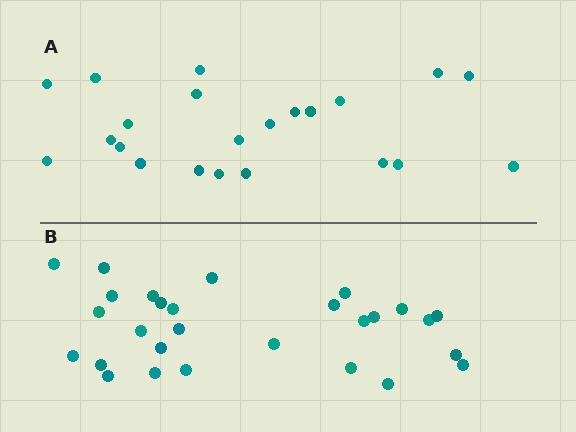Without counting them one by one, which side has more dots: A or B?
Region B (the bottom region) has more dots.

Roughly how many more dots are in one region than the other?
Region B has about 6 more dots than region A.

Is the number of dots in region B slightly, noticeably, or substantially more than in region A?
Region B has noticeably more, but not dramatically so. The ratio is roughly 1.3 to 1.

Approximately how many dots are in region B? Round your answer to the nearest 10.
About 30 dots. (The exact count is 28, which rounds to 30.)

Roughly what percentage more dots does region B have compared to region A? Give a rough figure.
About 25% more.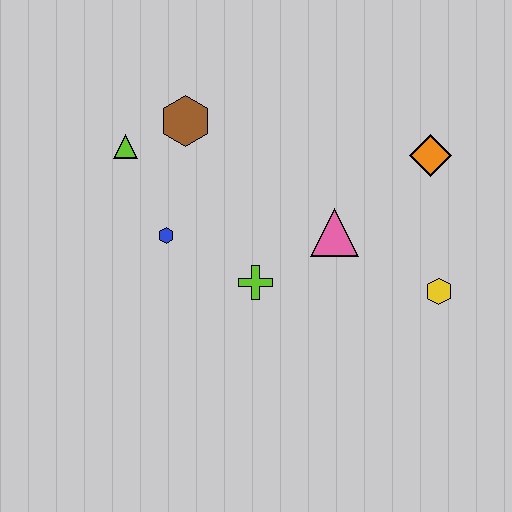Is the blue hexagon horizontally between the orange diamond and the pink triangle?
No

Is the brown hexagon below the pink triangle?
No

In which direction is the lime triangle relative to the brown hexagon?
The lime triangle is to the left of the brown hexagon.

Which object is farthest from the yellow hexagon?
The lime triangle is farthest from the yellow hexagon.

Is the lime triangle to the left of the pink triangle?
Yes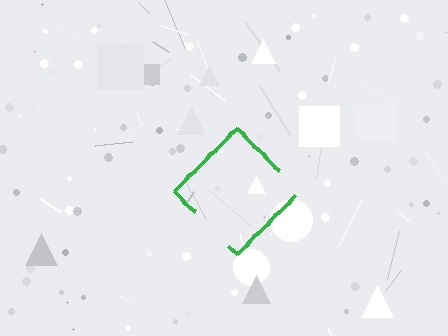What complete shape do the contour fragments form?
The contour fragments form a diamond.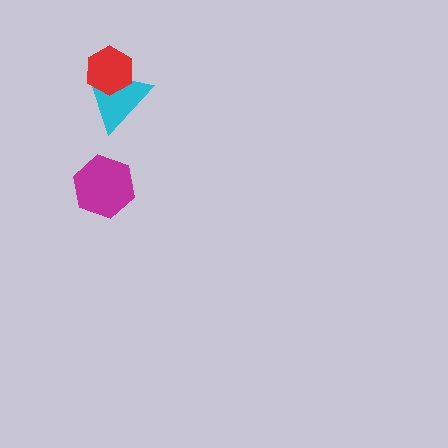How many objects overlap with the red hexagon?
1 object overlaps with the red hexagon.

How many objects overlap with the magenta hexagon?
0 objects overlap with the magenta hexagon.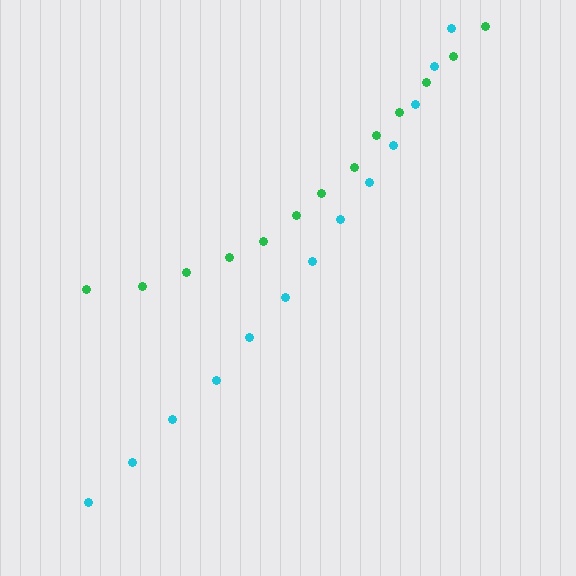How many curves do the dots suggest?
There are 2 distinct paths.